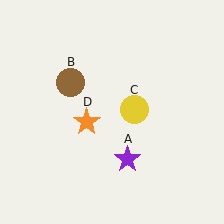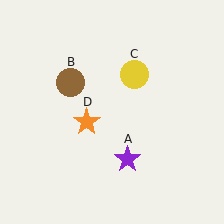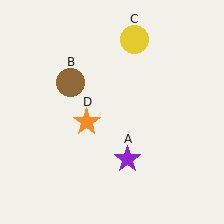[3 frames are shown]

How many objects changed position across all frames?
1 object changed position: yellow circle (object C).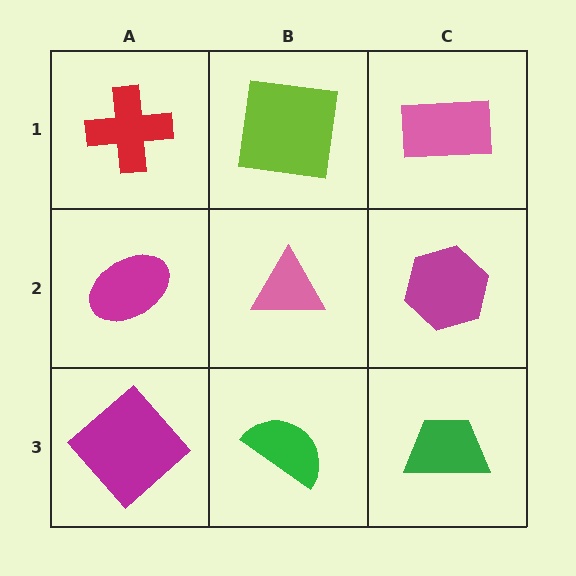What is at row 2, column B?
A pink triangle.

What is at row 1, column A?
A red cross.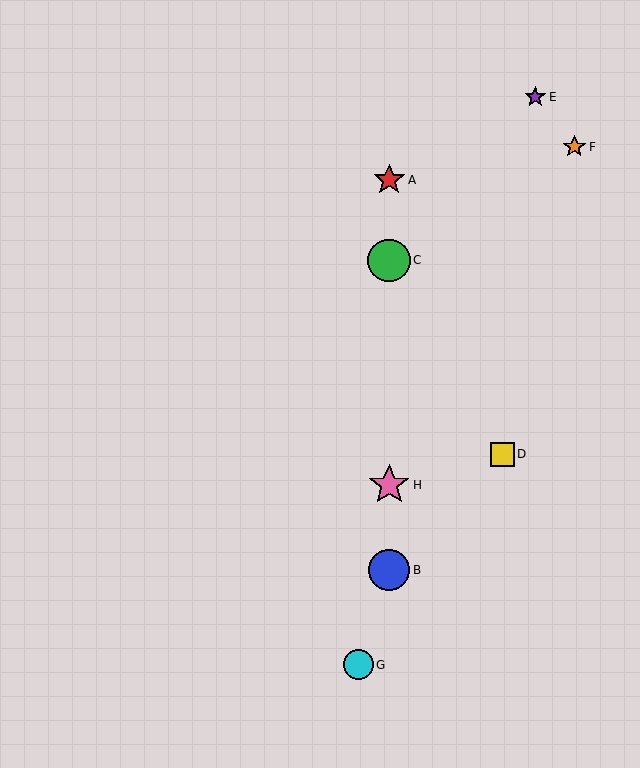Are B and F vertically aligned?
No, B is at x≈389 and F is at x≈574.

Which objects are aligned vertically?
Objects A, B, C, H are aligned vertically.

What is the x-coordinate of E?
Object E is at x≈535.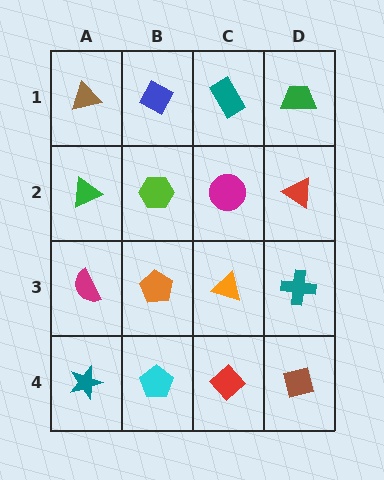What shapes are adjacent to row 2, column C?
A teal rectangle (row 1, column C), an orange triangle (row 3, column C), a lime hexagon (row 2, column B), a red triangle (row 2, column D).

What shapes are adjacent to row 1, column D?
A red triangle (row 2, column D), a teal rectangle (row 1, column C).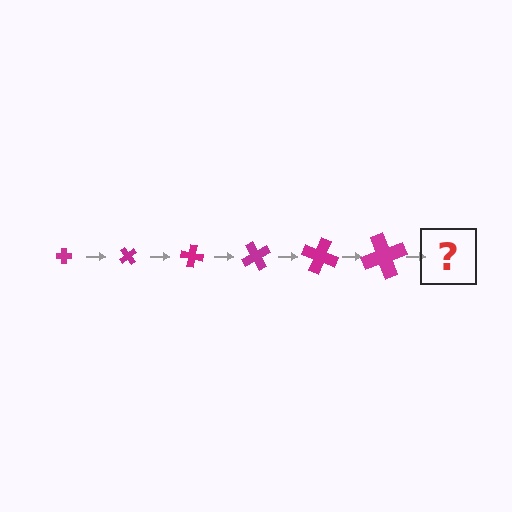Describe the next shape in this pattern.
It should be a cross, larger than the previous one and rotated 300 degrees from the start.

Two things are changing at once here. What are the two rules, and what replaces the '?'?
The two rules are that the cross grows larger each step and it rotates 50 degrees each step. The '?' should be a cross, larger than the previous one and rotated 300 degrees from the start.